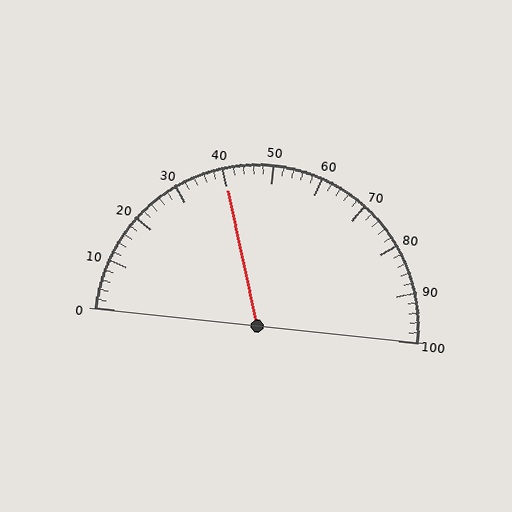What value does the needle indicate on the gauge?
The needle indicates approximately 40.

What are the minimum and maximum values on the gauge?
The gauge ranges from 0 to 100.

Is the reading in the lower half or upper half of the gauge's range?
The reading is in the lower half of the range (0 to 100).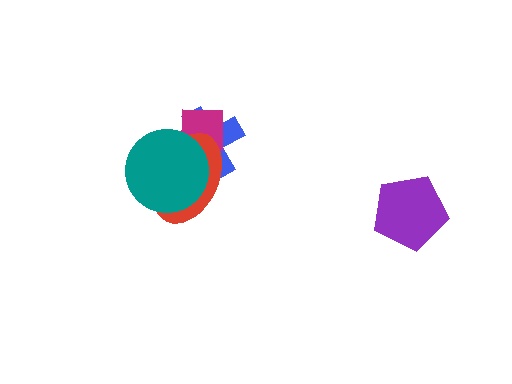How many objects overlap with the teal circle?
3 objects overlap with the teal circle.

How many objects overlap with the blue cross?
3 objects overlap with the blue cross.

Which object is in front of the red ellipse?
The teal circle is in front of the red ellipse.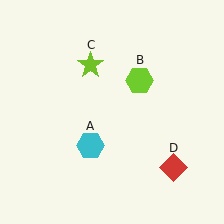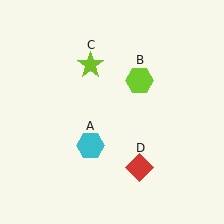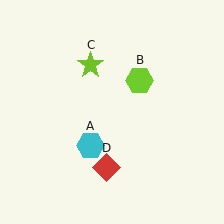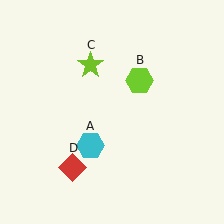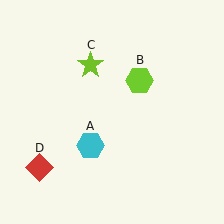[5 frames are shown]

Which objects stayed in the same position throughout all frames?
Cyan hexagon (object A) and lime hexagon (object B) and lime star (object C) remained stationary.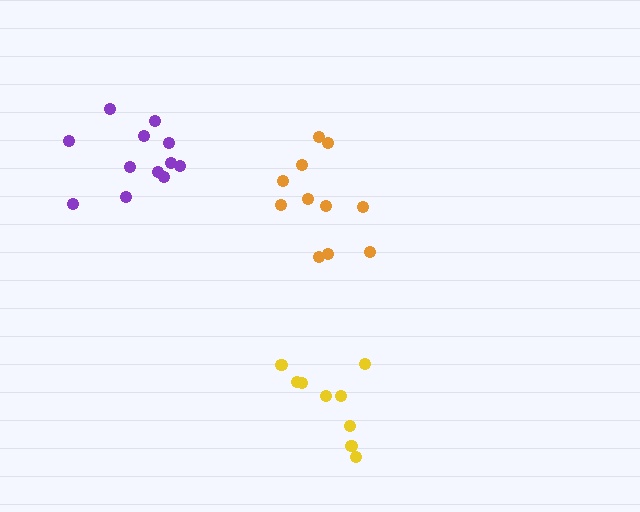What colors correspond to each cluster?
The clusters are colored: orange, purple, yellow.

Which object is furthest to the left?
The purple cluster is leftmost.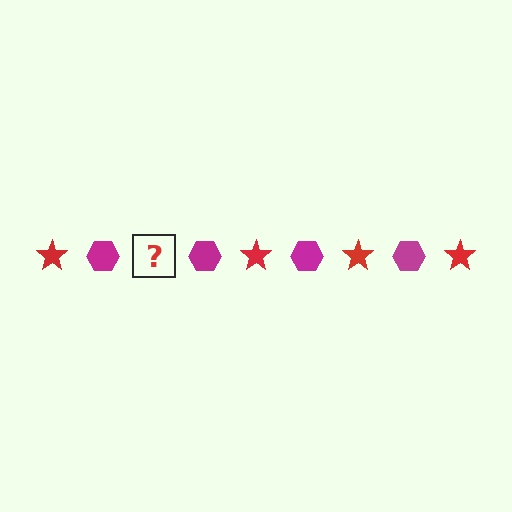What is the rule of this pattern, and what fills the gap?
The rule is that the pattern alternates between red star and magenta hexagon. The gap should be filled with a red star.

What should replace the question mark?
The question mark should be replaced with a red star.